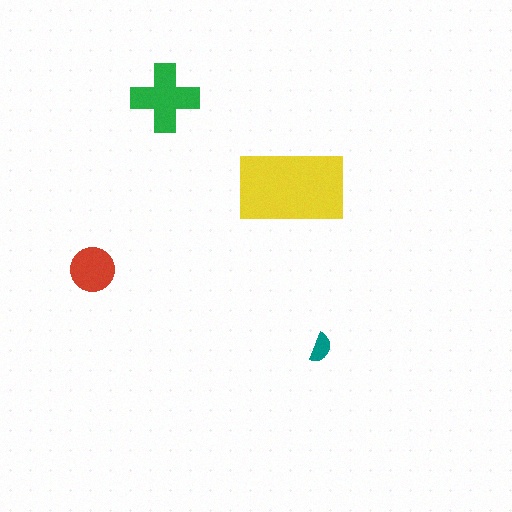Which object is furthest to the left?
The red circle is leftmost.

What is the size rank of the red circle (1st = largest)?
3rd.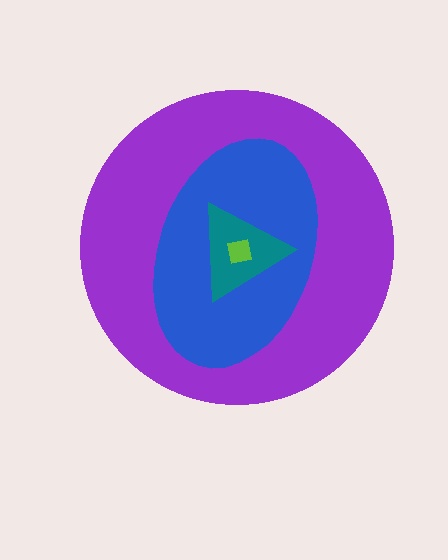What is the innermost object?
The lime square.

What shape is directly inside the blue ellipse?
The teal triangle.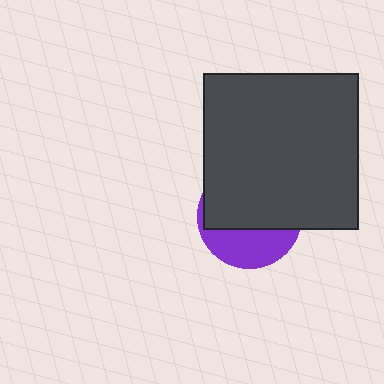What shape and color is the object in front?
The object in front is a dark gray square.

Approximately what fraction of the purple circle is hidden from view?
Roughly 63% of the purple circle is hidden behind the dark gray square.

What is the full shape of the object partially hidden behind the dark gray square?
The partially hidden object is a purple circle.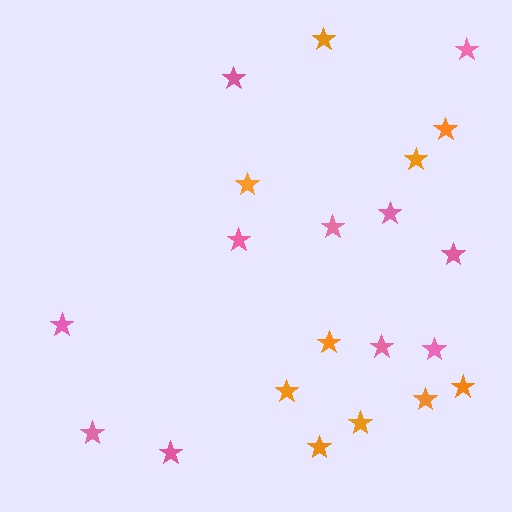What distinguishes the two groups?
There are 2 groups: one group of orange stars (10) and one group of pink stars (11).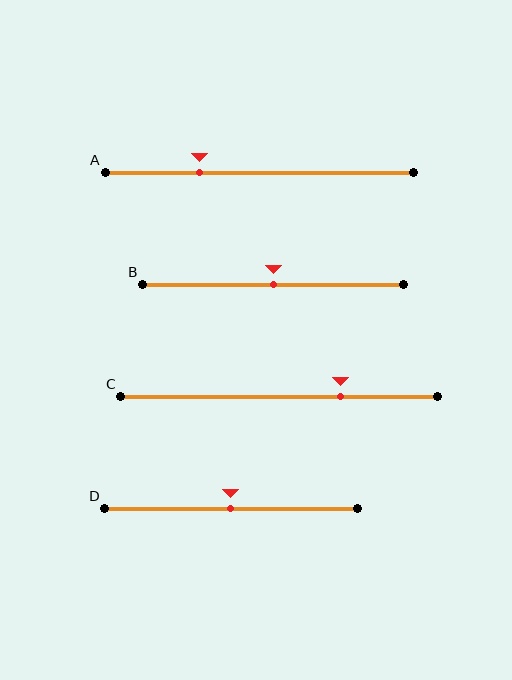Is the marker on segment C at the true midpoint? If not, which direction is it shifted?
No, the marker on segment C is shifted to the right by about 19% of the segment length.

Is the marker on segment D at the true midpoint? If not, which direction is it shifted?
Yes, the marker on segment D is at the true midpoint.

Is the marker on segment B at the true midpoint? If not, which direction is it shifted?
Yes, the marker on segment B is at the true midpoint.